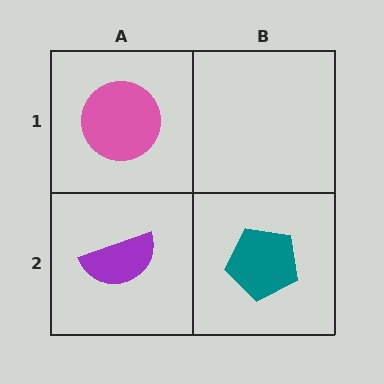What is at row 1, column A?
A pink circle.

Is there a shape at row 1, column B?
No, that cell is empty.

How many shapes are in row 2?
2 shapes.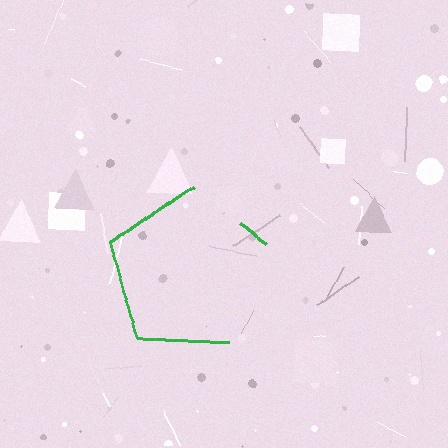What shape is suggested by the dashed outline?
The dashed outline suggests a pentagon.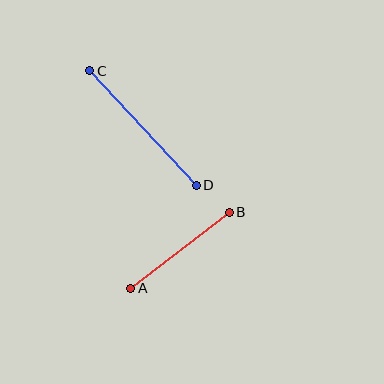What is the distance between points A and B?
The distance is approximately 124 pixels.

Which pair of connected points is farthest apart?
Points C and D are farthest apart.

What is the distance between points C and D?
The distance is approximately 156 pixels.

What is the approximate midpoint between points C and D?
The midpoint is at approximately (143, 128) pixels.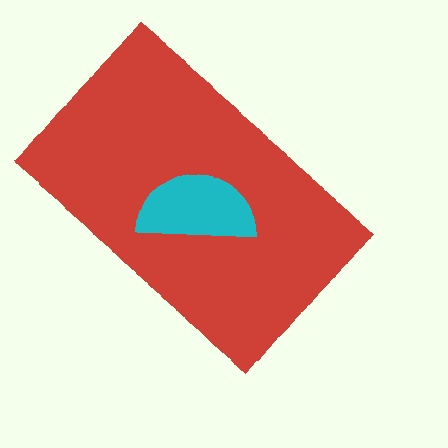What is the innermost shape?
The cyan semicircle.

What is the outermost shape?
The red rectangle.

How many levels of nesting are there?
2.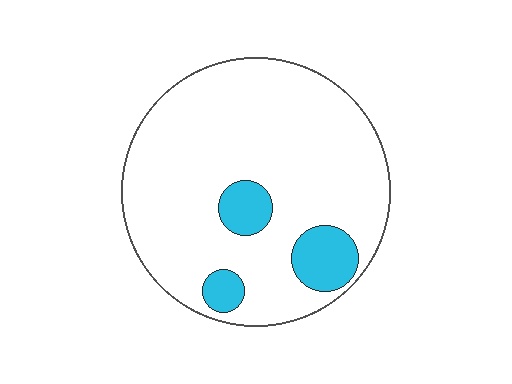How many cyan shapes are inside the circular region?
3.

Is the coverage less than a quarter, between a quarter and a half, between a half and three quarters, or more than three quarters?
Less than a quarter.